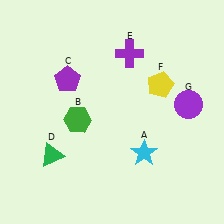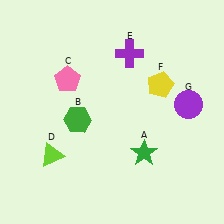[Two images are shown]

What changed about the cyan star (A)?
In Image 1, A is cyan. In Image 2, it changed to green.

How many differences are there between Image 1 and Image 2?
There are 3 differences between the two images.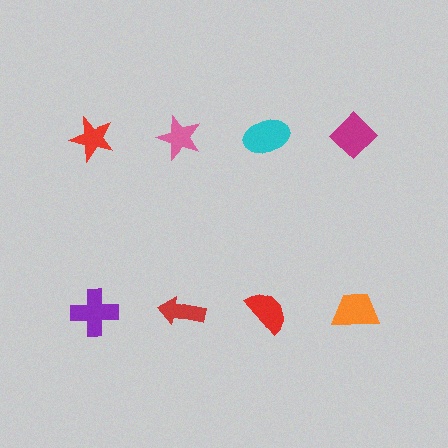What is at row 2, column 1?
A purple cross.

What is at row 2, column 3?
A red semicircle.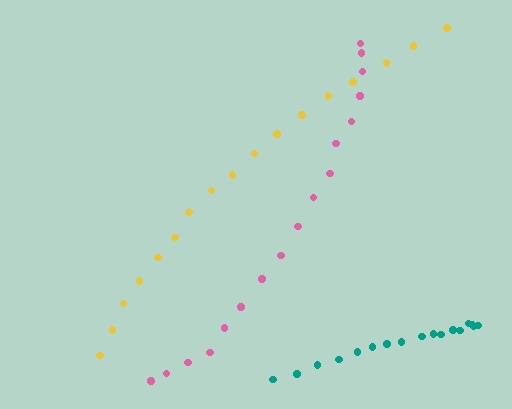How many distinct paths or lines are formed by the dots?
There are 3 distinct paths.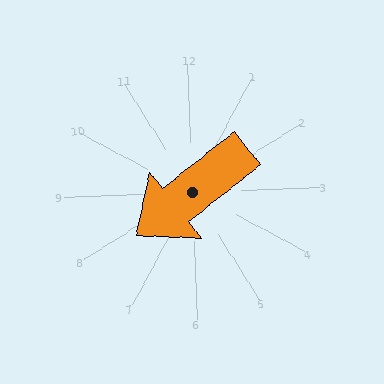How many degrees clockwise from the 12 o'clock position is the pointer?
Approximately 234 degrees.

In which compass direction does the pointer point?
Southwest.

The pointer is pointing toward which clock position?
Roughly 8 o'clock.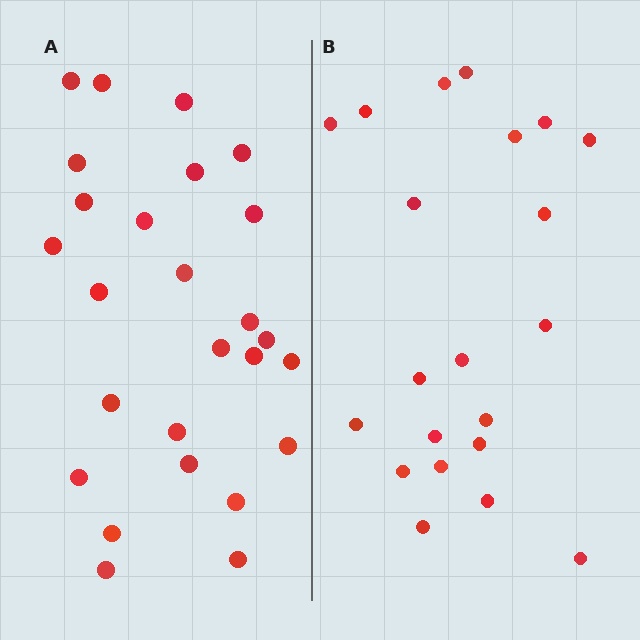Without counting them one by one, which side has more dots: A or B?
Region A (the left region) has more dots.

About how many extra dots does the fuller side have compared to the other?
Region A has about 5 more dots than region B.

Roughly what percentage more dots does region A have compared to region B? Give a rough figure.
About 25% more.